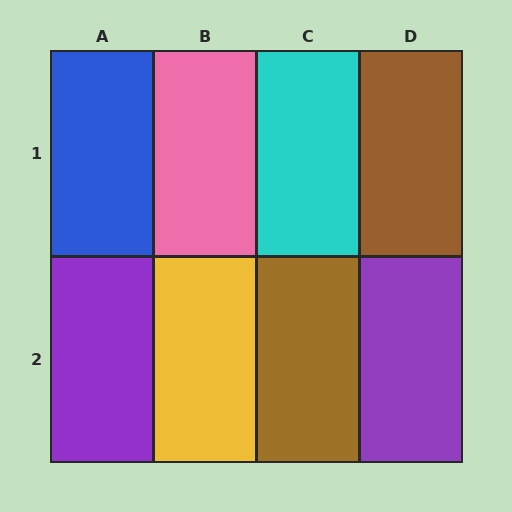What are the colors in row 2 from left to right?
Purple, yellow, brown, purple.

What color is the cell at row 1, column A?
Blue.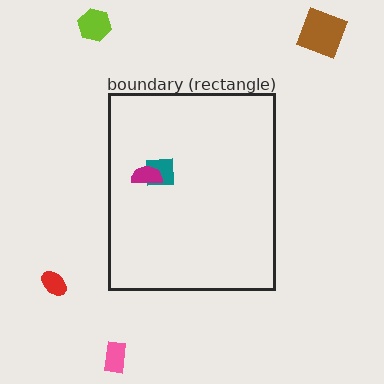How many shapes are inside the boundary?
2 inside, 4 outside.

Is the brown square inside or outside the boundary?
Outside.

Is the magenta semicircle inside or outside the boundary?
Inside.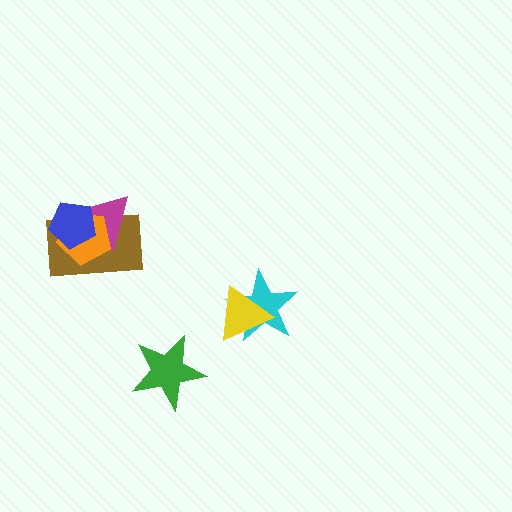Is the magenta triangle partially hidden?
Yes, it is partially covered by another shape.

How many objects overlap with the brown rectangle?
3 objects overlap with the brown rectangle.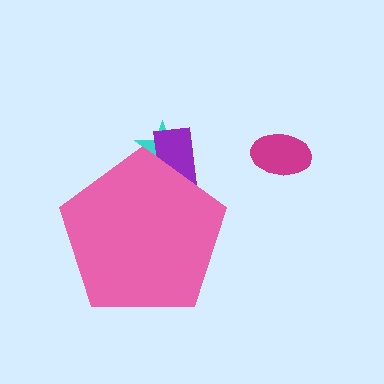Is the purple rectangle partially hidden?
Yes, the purple rectangle is partially hidden behind the pink pentagon.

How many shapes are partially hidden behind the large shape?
2 shapes are partially hidden.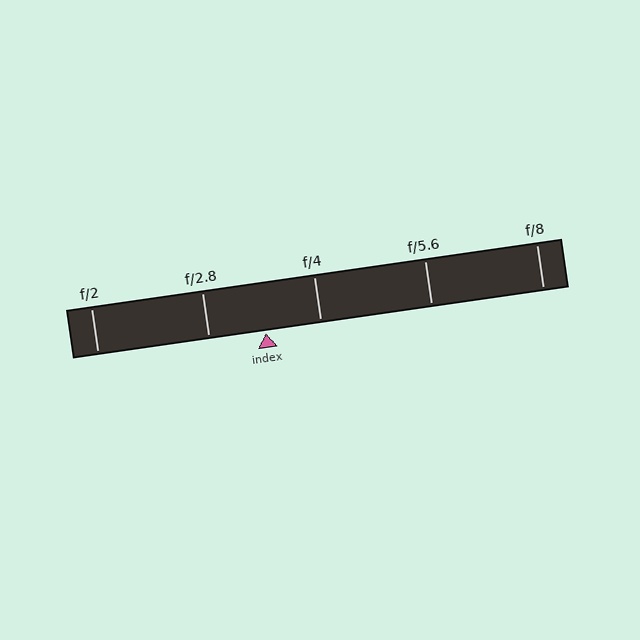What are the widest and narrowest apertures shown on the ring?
The widest aperture shown is f/2 and the narrowest is f/8.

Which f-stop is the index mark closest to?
The index mark is closest to f/4.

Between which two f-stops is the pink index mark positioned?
The index mark is between f/2.8 and f/4.